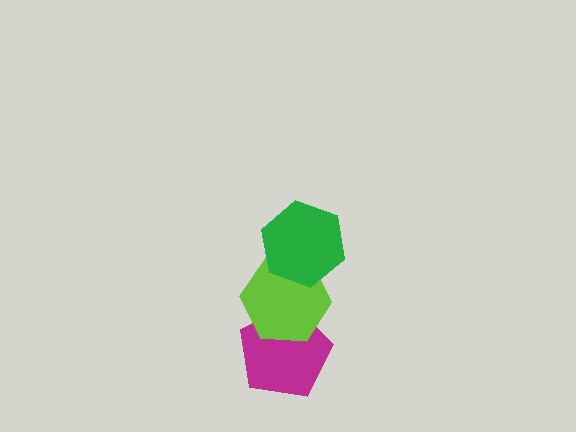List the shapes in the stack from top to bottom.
From top to bottom: the green hexagon, the lime hexagon, the magenta pentagon.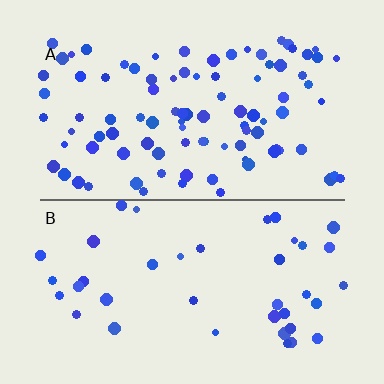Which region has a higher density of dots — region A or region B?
A (the top).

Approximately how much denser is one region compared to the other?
Approximately 2.3× — region A over region B.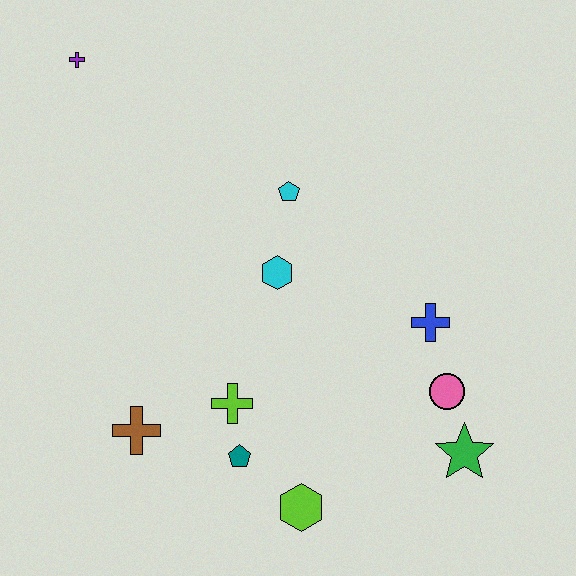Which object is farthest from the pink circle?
The purple cross is farthest from the pink circle.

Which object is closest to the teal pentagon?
The lime cross is closest to the teal pentagon.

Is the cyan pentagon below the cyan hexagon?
No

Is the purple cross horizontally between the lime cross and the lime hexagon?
No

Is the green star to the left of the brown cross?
No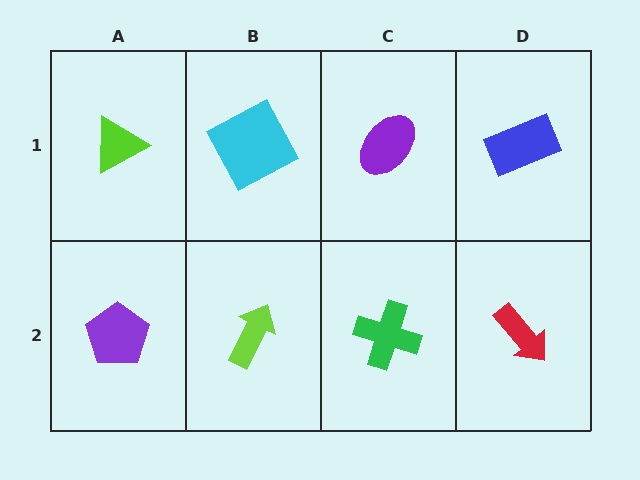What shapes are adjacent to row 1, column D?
A red arrow (row 2, column D), a purple ellipse (row 1, column C).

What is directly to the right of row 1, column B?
A purple ellipse.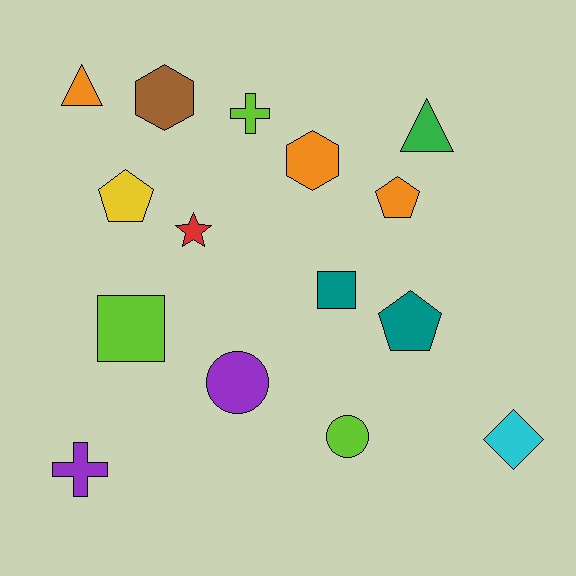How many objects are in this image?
There are 15 objects.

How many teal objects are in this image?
There are 2 teal objects.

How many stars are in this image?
There is 1 star.